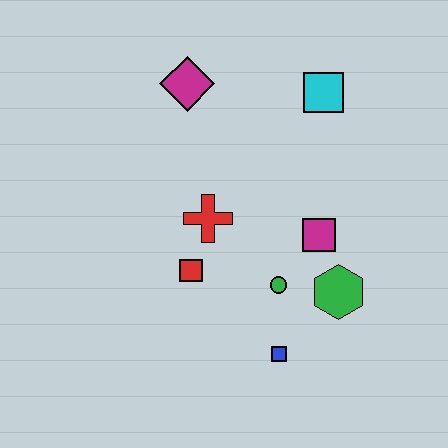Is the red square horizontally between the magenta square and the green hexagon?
No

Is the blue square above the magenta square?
No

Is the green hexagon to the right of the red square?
Yes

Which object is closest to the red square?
The red cross is closest to the red square.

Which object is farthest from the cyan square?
The blue square is farthest from the cyan square.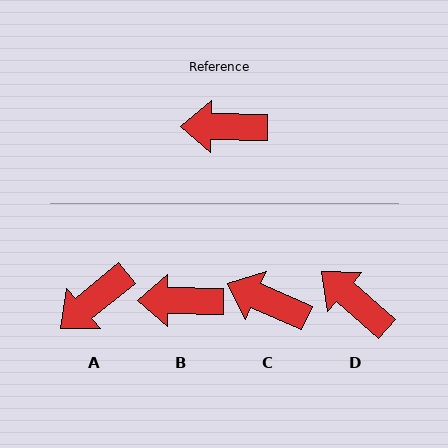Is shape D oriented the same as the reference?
No, it is off by about 41 degrees.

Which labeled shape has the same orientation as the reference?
B.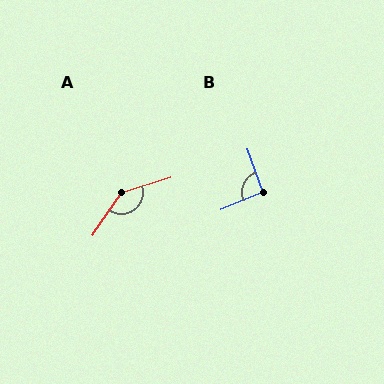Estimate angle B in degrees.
Approximately 93 degrees.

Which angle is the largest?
A, at approximately 141 degrees.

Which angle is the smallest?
B, at approximately 93 degrees.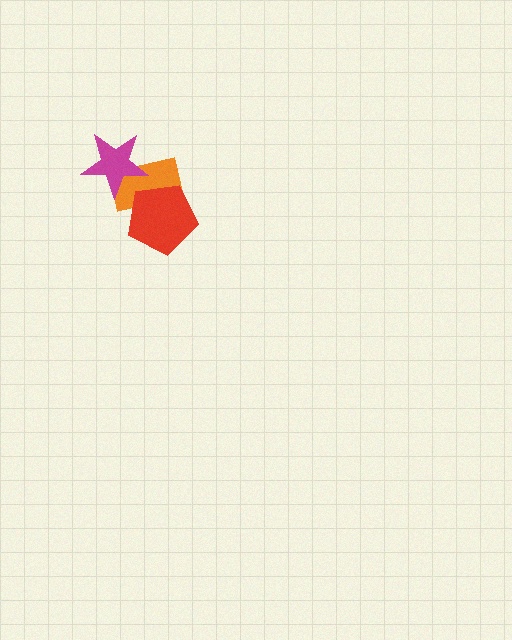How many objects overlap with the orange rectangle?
2 objects overlap with the orange rectangle.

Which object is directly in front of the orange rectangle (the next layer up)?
The red pentagon is directly in front of the orange rectangle.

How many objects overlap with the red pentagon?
1 object overlaps with the red pentagon.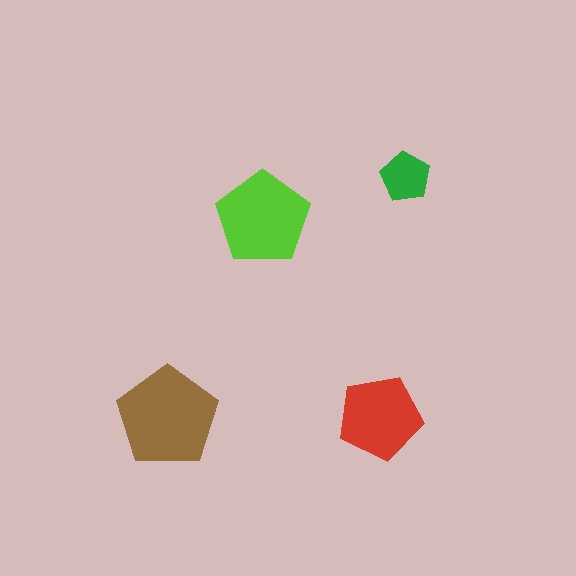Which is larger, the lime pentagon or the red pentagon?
The lime one.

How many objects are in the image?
There are 4 objects in the image.